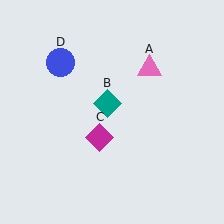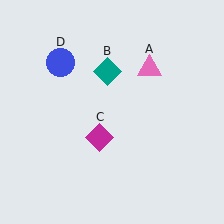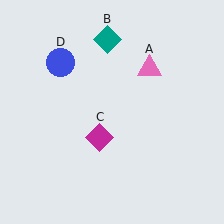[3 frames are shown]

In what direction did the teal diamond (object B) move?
The teal diamond (object B) moved up.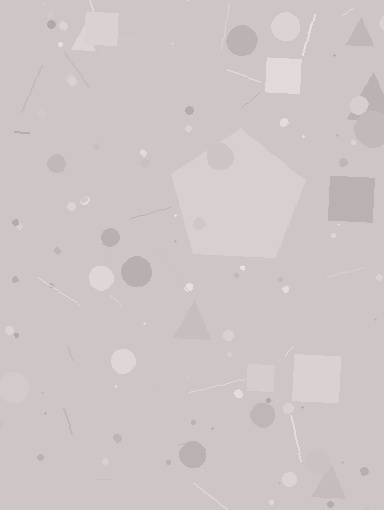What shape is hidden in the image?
A pentagon is hidden in the image.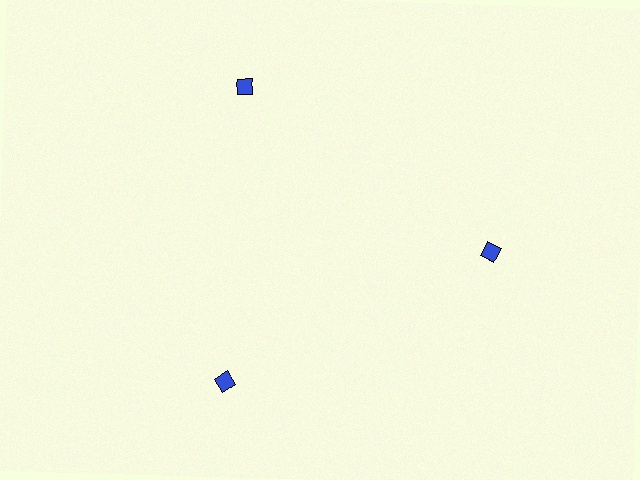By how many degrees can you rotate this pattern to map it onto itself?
The pattern maps onto itself every 120 degrees of rotation.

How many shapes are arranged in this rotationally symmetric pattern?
There are 3 shapes, arranged in 3 groups of 1.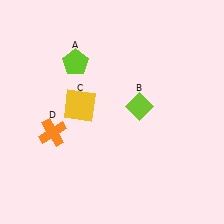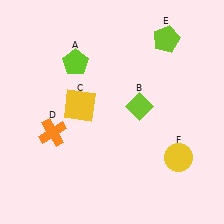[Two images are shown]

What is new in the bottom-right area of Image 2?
A yellow circle (F) was added in the bottom-right area of Image 2.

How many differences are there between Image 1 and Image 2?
There are 2 differences between the two images.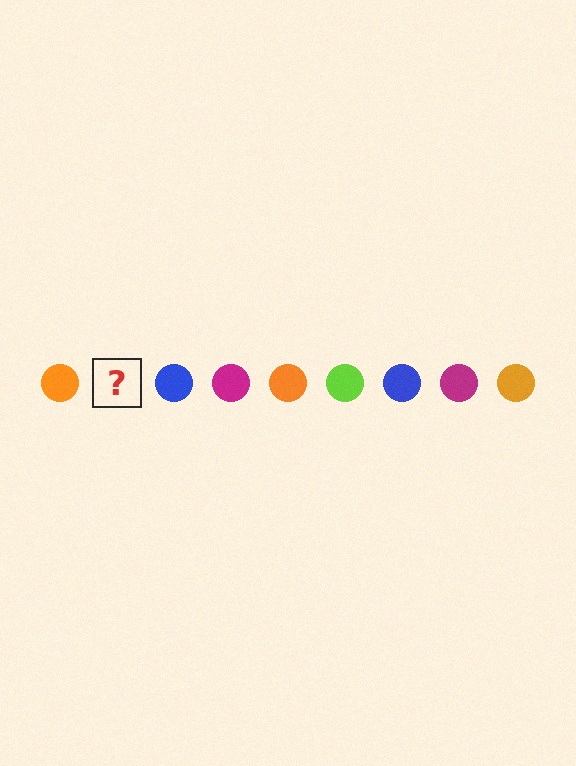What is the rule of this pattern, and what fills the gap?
The rule is that the pattern cycles through orange, lime, blue, magenta circles. The gap should be filled with a lime circle.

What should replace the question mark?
The question mark should be replaced with a lime circle.